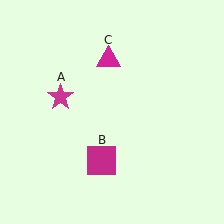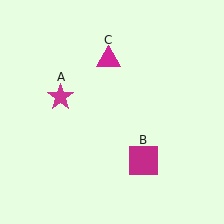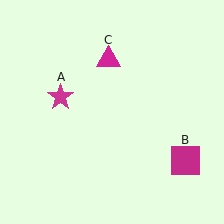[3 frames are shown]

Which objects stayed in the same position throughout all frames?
Magenta star (object A) and magenta triangle (object C) remained stationary.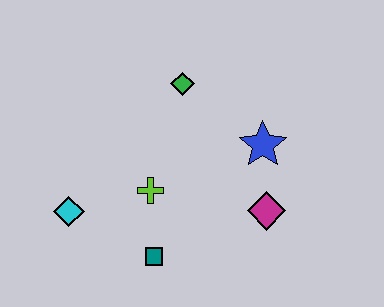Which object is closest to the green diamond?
The blue star is closest to the green diamond.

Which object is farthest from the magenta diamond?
The cyan diamond is farthest from the magenta diamond.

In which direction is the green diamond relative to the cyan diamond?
The green diamond is above the cyan diamond.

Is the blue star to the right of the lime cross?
Yes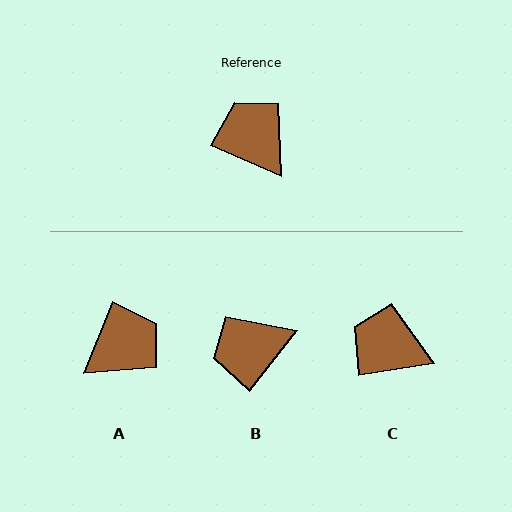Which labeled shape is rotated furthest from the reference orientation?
A, about 88 degrees away.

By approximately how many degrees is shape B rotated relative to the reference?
Approximately 76 degrees counter-clockwise.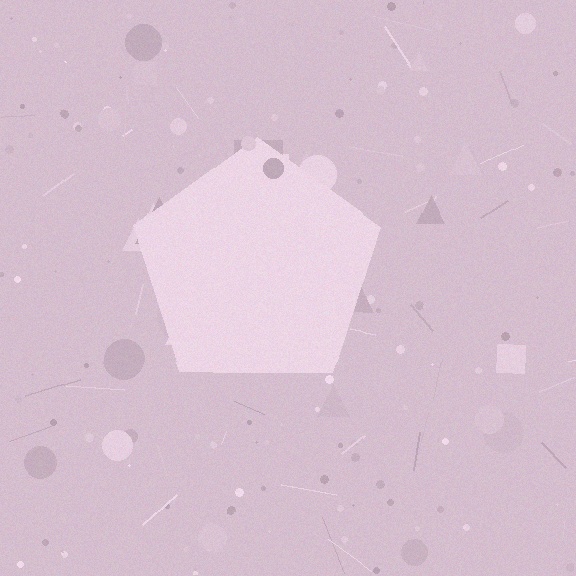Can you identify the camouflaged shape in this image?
The camouflaged shape is a pentagon.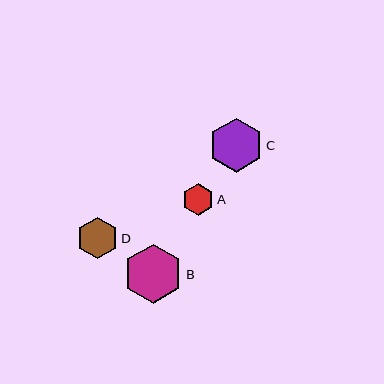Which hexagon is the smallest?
Hexagon A is the smallest with a size of approximately 31 pixels.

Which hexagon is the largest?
Hexagon B is the largest with a size of approximately 59 pixels.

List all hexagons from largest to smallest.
From largest to smallest: B, C, D, A.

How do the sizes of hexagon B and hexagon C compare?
Hexagon B and hexagon C are approximately the same size.